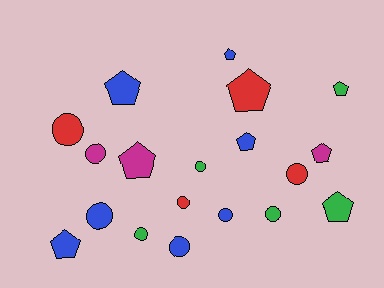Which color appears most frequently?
Blue, with 7 objects.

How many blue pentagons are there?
There are 4 blue pentagons.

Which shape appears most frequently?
Circle, with 10 objects.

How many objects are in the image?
There are 19 objects.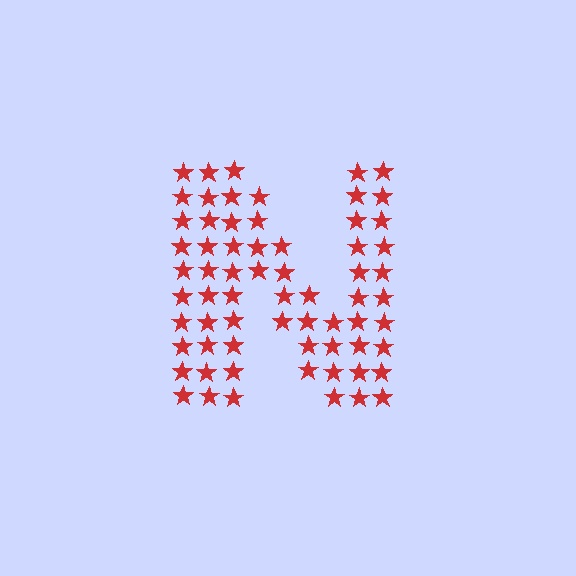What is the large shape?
The large shape is the letter N.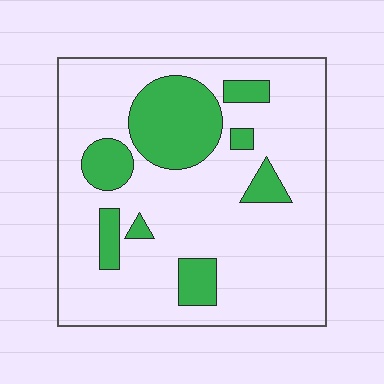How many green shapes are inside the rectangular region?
8.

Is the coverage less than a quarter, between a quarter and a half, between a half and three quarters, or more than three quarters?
Less than a quarter.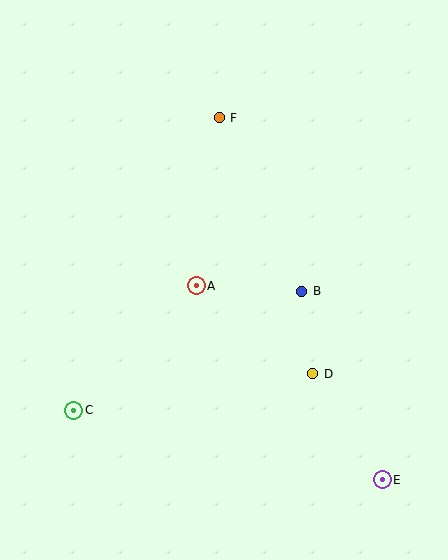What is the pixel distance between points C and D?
The distance between C and D is 242 pixels.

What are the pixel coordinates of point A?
Point A is at (196, 286).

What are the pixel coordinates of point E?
Point E is at (382, 480).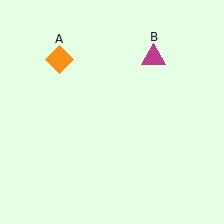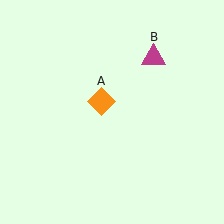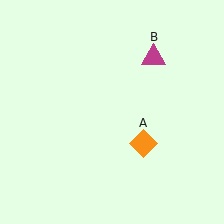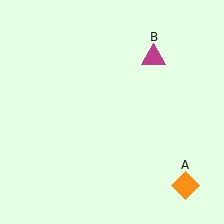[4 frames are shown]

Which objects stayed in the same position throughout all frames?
Magenta triangle (object B) remained stationary.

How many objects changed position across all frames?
1 object changed position: orange diamond (object A).